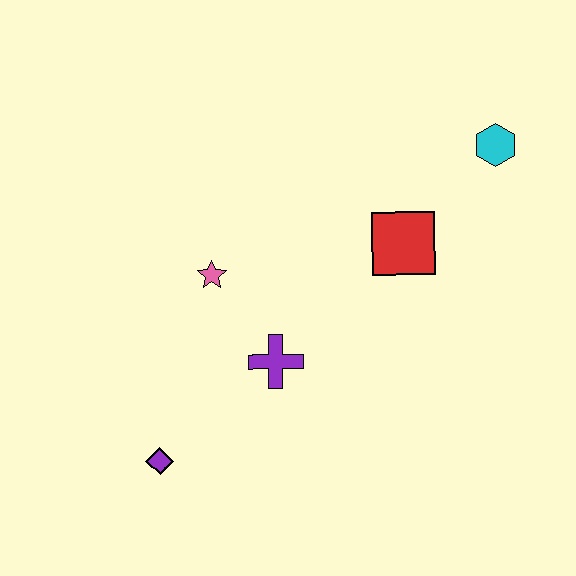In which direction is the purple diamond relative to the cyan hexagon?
The purple diamond is to the left of the cyan hexagon.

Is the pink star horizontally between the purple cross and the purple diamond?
Yes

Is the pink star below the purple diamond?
No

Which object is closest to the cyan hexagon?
The red square is closest to the cyan hexagon.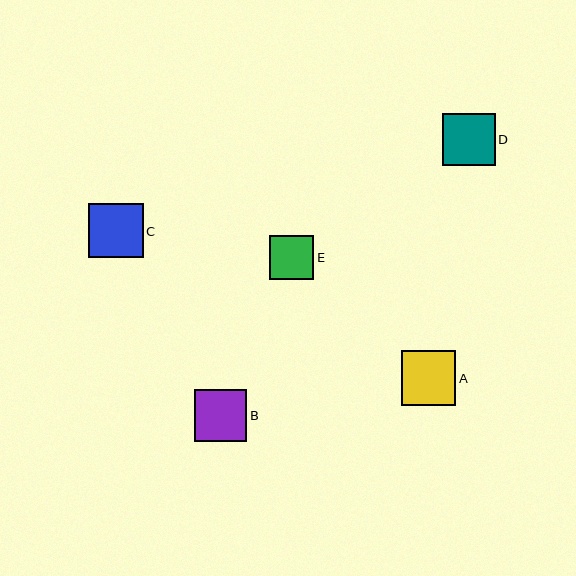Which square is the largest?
Square A is the largest with a size of approximately 55 pixels.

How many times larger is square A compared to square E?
Square A is approximately 1.2 times the size of square E.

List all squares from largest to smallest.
From largest to smallest: A, C, D, B, E.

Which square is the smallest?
Square E is the smallest with a size of approximately 44 pixels.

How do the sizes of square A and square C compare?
Square A and square C are approximately the same size.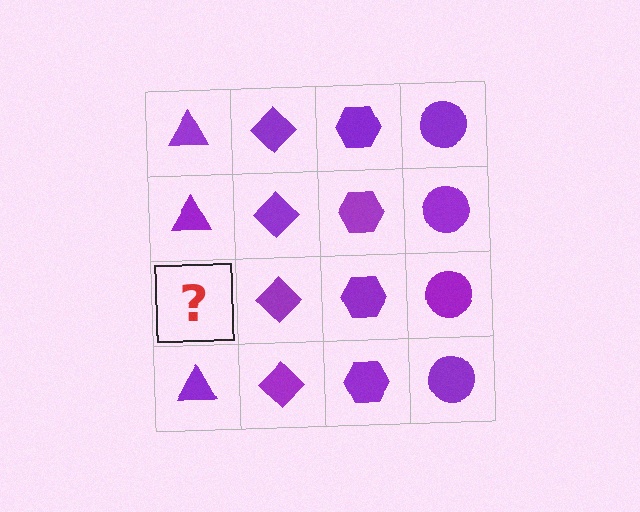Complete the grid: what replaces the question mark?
The question mark should be replaced with a purple triangle.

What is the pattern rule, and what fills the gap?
The rule is that each column has a consistent shape. The gap should be filled with a purple triangle.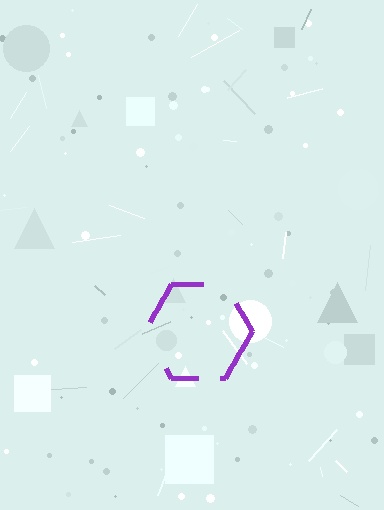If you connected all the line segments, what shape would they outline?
They would outline a hexagon.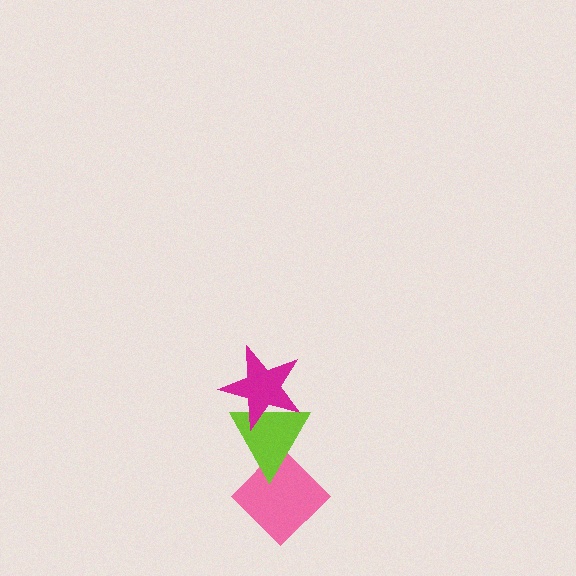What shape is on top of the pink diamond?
The lime triangle is on top of the pink diamond.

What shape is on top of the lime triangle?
The magenta star is on top of the lime triangle.